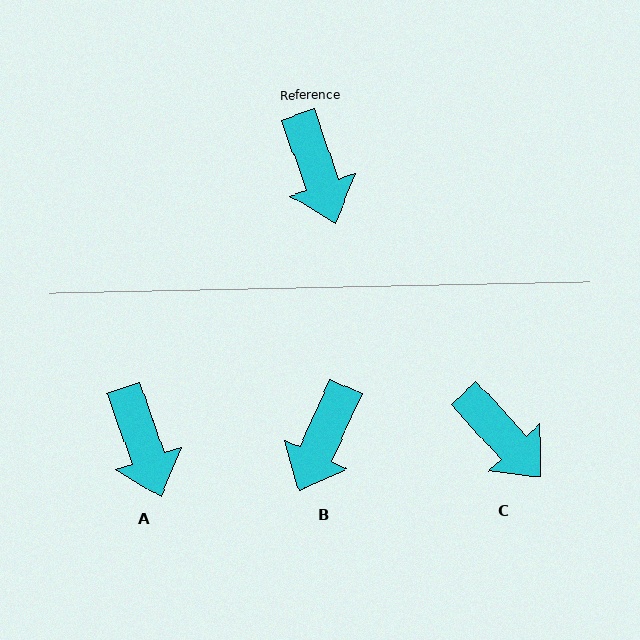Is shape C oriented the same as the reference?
No, it is off by about 23 degrees.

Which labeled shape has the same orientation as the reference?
A.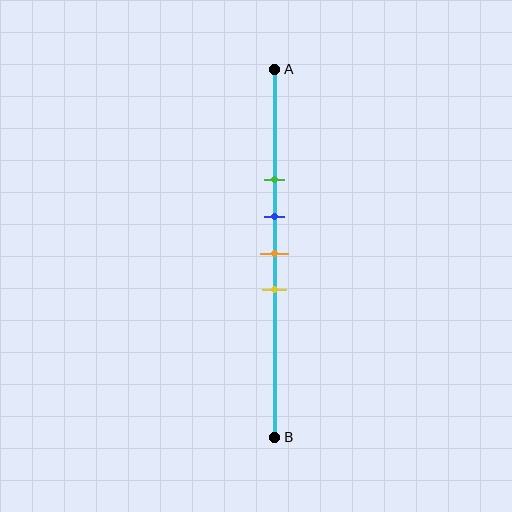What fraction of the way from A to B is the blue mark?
The blue mark is approximately 40% (0.4) of the way from A to B.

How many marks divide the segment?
There are 4 marks dividing the segment.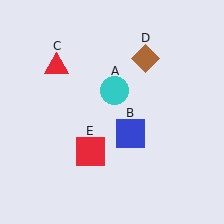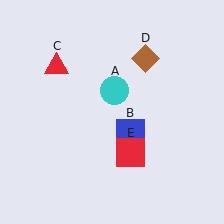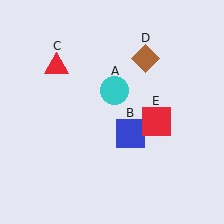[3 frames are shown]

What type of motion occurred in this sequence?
The red square (object E) rotated counterclockwise around the center of the scene.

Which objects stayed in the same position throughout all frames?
Cyan circle (object A) and blue square (object B) and red triangle (object C) and brown diamond (object D) remained stationary.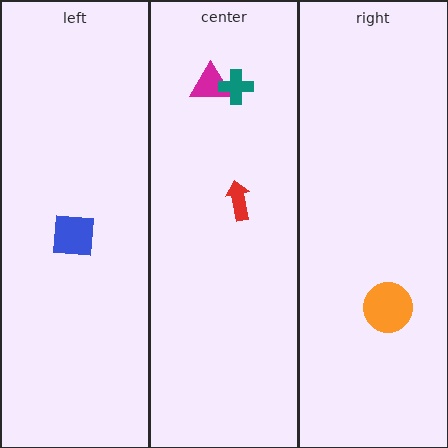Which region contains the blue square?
The left region.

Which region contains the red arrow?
The center region.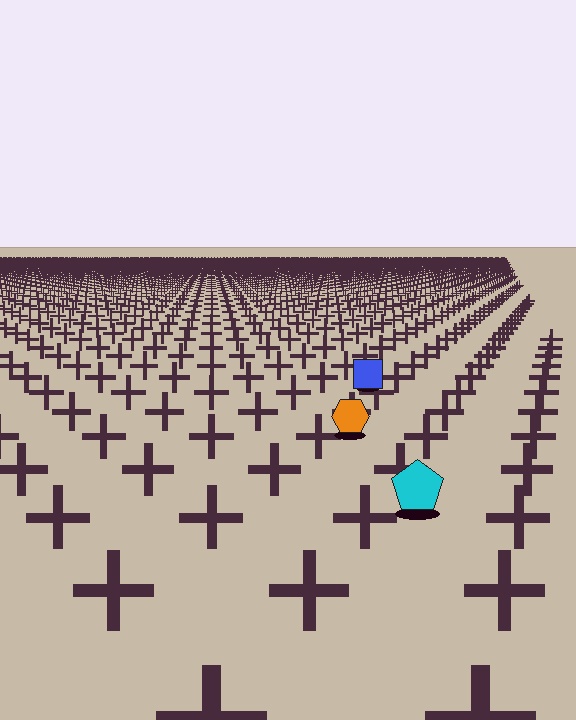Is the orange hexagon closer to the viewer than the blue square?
Yes. The orange hexagon is closer — you can tell from the texture gradient: the ground texture is coarser near it.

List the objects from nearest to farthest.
From nearest to farthest: the cyan pentagon, the orange hexagon, the blue square.